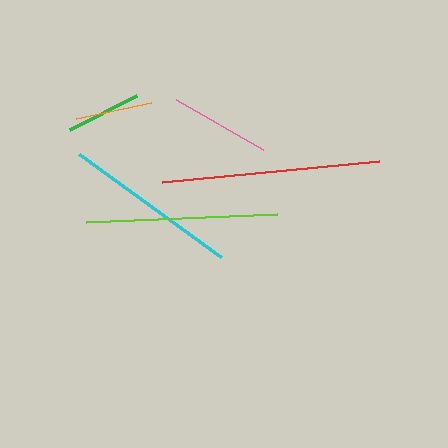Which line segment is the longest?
The red line is the longest at approximately 218 pixels.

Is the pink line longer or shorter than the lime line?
The lime line is longer than the pink line.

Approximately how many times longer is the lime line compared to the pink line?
The lime line is approximately 1.9 times the length of the pink line.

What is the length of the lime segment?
The lime segment is approximately 191 pixels long.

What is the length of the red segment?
The red segment is approximately 218 pixels long.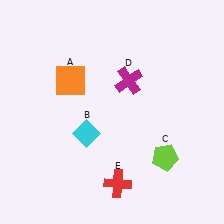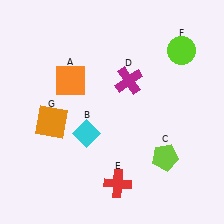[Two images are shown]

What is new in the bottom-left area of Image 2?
An orange square (G) was added in the bottom-left area of Image 2.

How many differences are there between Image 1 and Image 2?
There are 2 differences between the two images.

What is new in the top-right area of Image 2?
A lime circle (F) was added in the top-right area of Image 2.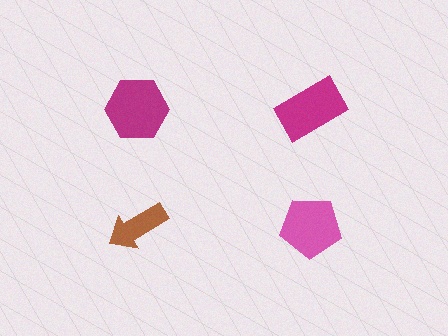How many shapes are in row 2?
2 shapes.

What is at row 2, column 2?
A pink pentagon.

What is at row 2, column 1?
A brown arrow.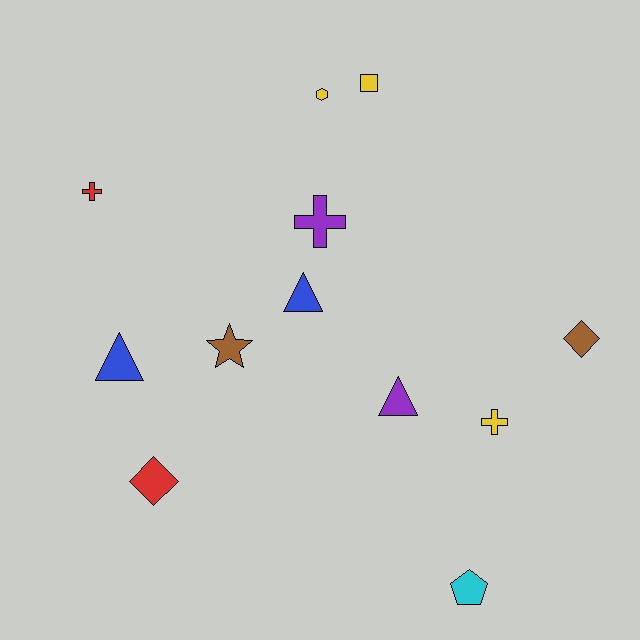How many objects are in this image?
There are 12 objects.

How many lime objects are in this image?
There are no lime objects.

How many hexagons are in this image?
There is 1 hexagon.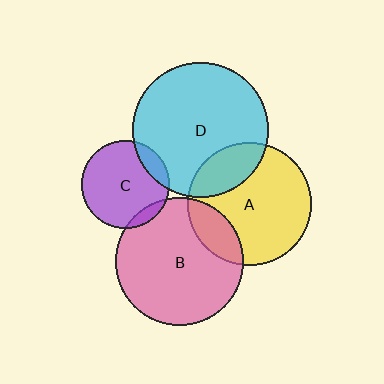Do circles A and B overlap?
Yes.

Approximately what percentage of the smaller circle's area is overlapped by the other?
Approximately 20%.